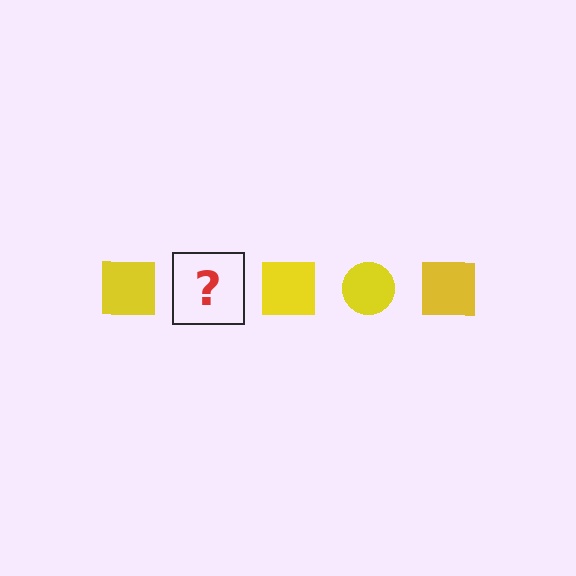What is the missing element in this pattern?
The missing element is a yellow circle.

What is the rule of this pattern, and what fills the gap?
The rule is that the pattern cycles through square, circle shapes in yellow. The gap should be filled with a yellow circle.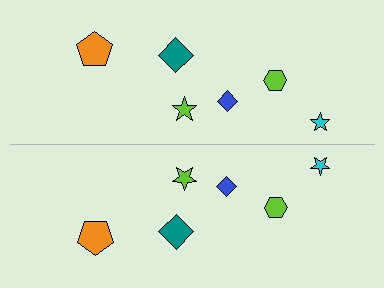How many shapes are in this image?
There are 12 shapes in this image.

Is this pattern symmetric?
Yes, this pattern has bilateral (reflection) symmetry.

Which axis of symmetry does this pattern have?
The pattern has a horizontal axis of symmetry running through the center of the image.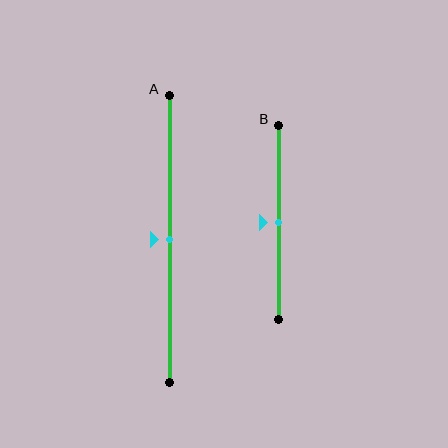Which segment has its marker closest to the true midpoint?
Segment A has its marker closest to the true midpoint.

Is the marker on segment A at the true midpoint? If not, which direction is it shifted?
Yes, the marker on segment A is at the true midpoint.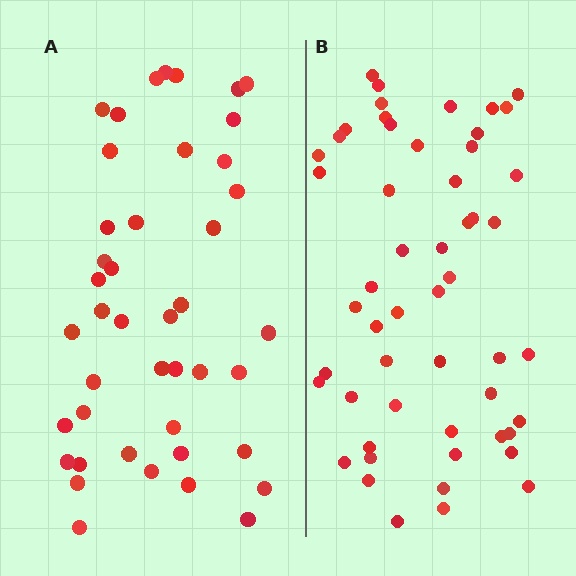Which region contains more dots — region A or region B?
Region B (the right region) has more dots.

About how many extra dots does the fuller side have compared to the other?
Region B has roughly 10 or so more dots than region A.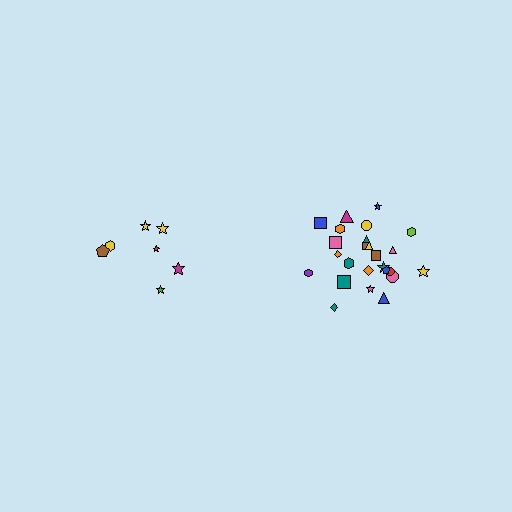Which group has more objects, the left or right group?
The right group.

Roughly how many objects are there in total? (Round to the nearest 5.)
Roughly 30 objects in total.